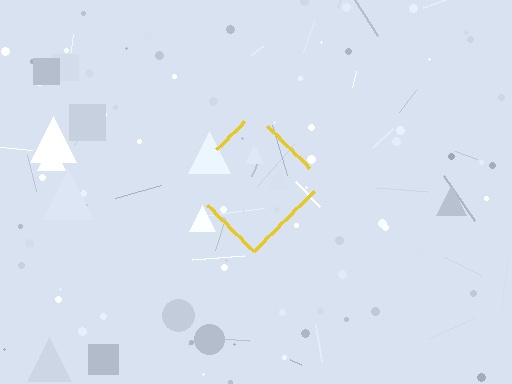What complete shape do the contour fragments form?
The contour fragments form a diamond.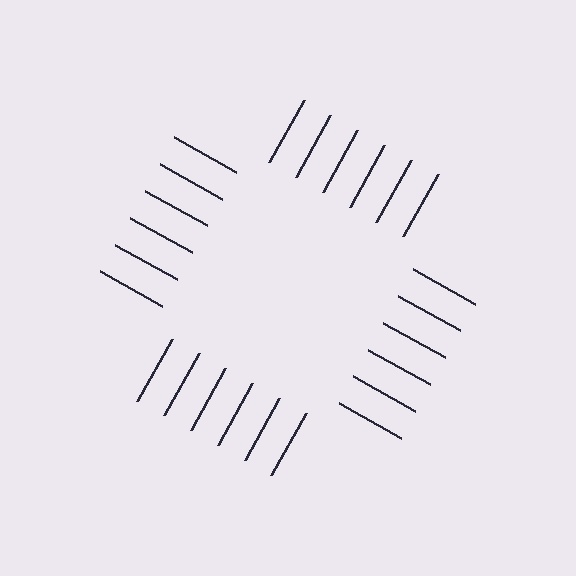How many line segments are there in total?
24 — 6 along each of the 4 edges.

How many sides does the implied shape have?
4 sides — the line-ends trace a square.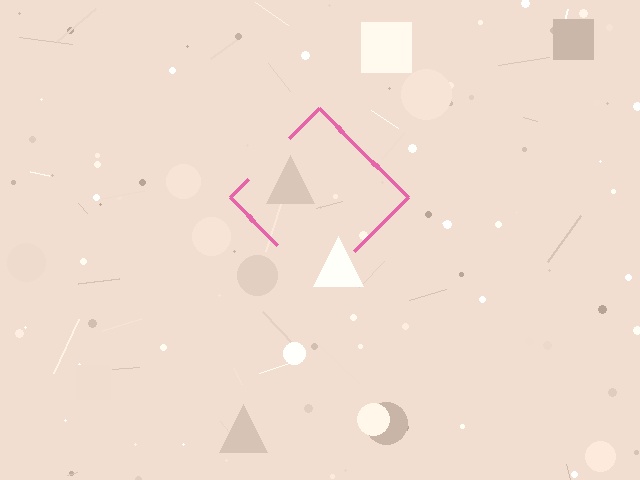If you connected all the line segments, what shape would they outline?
They would outline a diamond.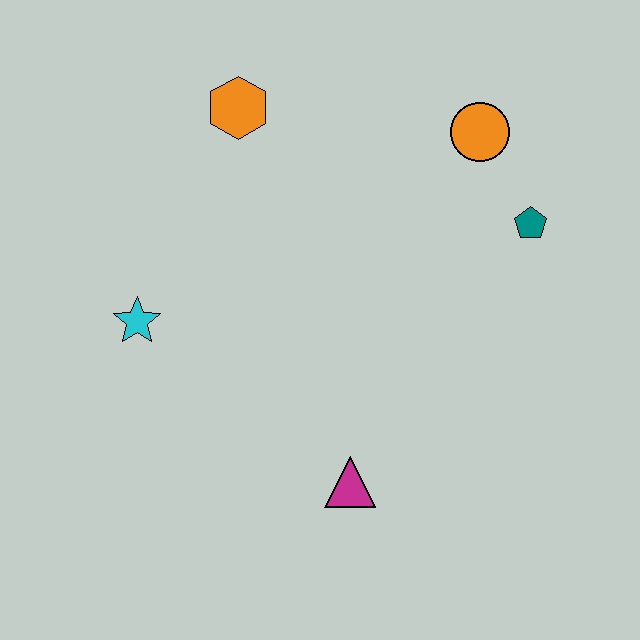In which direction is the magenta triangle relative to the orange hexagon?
The magenta triangle is below the orange hexagon.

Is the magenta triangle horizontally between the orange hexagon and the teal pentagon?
Yes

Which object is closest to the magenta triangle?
The cyan star is closest to the magenta triangle.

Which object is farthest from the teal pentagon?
The cyan star is farthest from the teal pentagon.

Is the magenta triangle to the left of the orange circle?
Yes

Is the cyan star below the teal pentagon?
Yes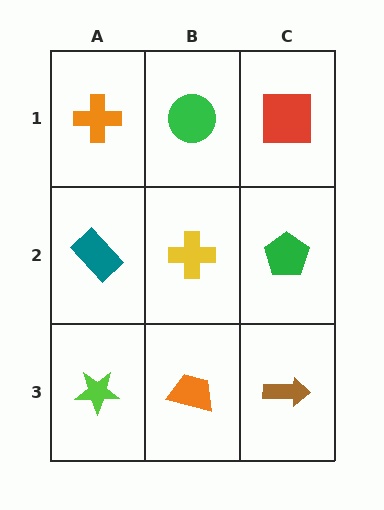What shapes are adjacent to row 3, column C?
A green pentagon (row 2, column C), an orange trapezoid (row 3, column B).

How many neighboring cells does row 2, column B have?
4.